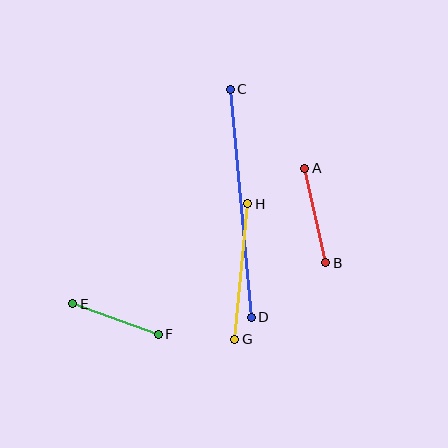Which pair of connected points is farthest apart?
Points C and D are farthest apart.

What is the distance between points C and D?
The distance is approximately 229 pixels.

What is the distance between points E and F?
The distance is approximately 91 pixels.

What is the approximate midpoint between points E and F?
The midpoint is at approximately (115, 319) pixels.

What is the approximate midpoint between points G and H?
The midpoint is at approximately (241, 271) pixels.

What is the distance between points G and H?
The distance is approximately 136 pixels.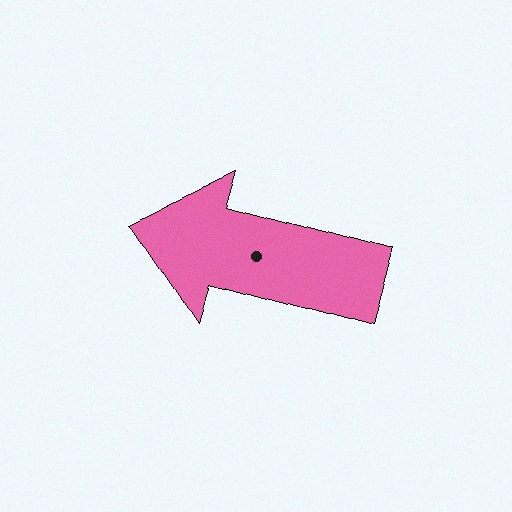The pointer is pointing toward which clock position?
Roughly 10 o'clock.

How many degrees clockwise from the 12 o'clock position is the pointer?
Approximately 286 degrees.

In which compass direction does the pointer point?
West.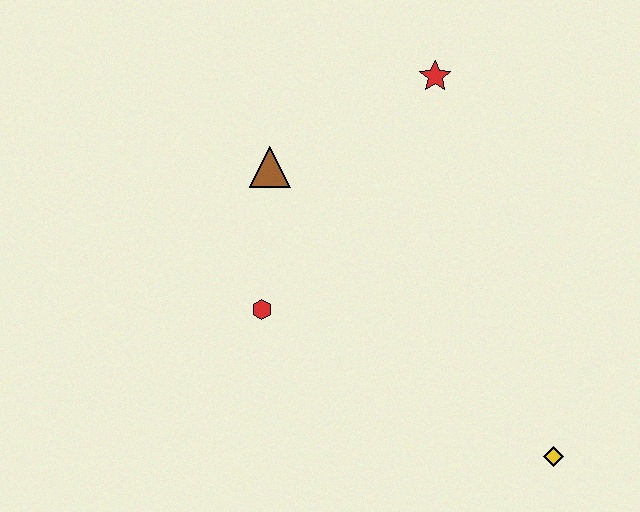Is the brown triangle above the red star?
No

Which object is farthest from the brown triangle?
The yellow diamond is farthest from the brown triangle.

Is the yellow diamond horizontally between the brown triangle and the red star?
No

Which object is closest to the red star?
The brown triangle is closest to the red star.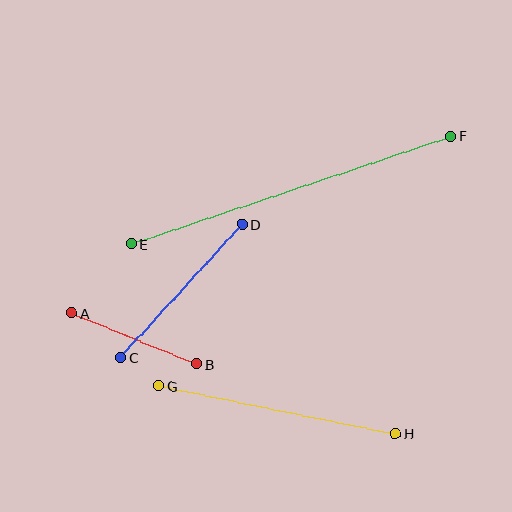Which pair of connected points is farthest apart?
Points E and F are farthest apart.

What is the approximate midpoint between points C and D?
The midpoint is at approximately (181, 291) pixels.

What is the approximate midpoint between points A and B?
The midpoint is at approximately (134, 338) pixels.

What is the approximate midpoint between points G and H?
The midpoint is at approximately (277, 410) pixels.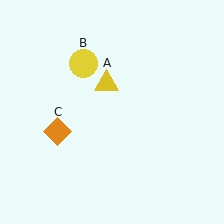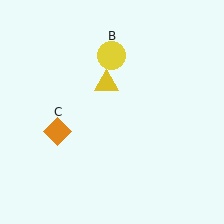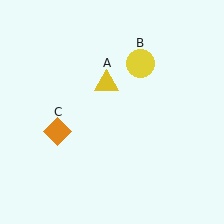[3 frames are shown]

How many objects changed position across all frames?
1 object changed position: yellow circle (object B).